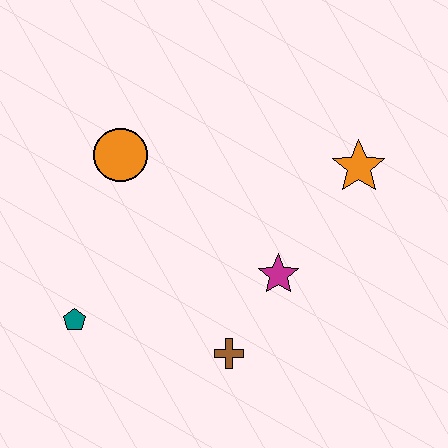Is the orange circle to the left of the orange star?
Yes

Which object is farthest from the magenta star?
The teal pentagon is farthest from the magenta star.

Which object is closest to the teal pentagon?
The brown cross is closest to the teal pentagon.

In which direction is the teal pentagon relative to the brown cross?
The teal pentagon is to the left of the brown cross.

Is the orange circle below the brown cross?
No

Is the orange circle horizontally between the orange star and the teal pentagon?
Yes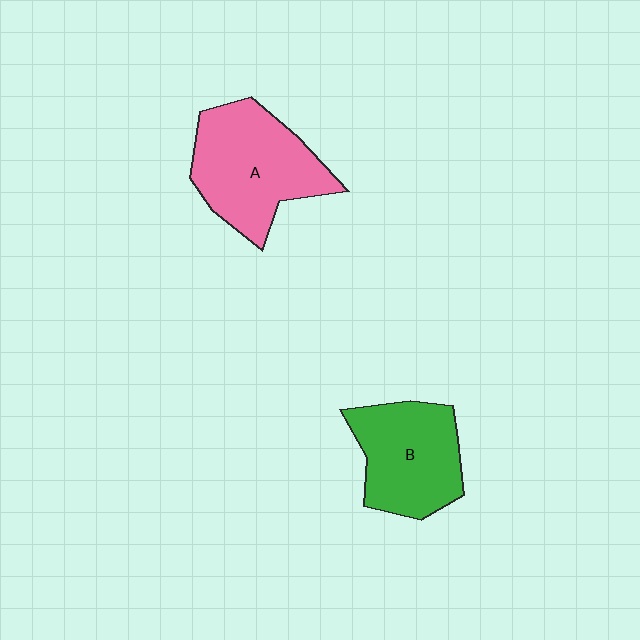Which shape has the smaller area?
Shape B (green).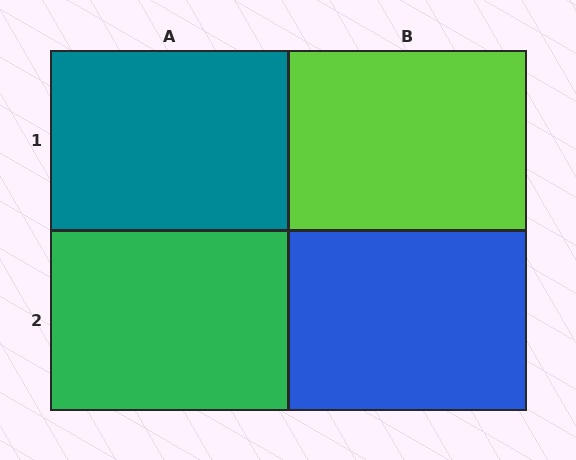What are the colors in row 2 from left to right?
Green, blue.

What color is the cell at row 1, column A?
Teal.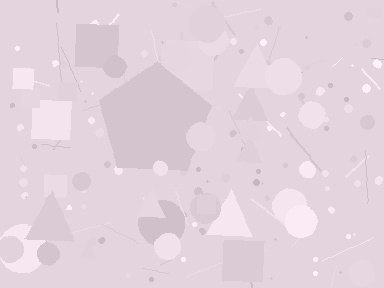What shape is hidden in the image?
A pentagon is hidden in the image.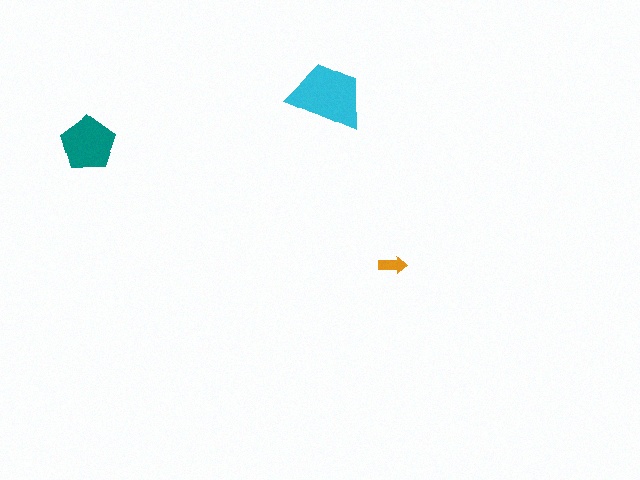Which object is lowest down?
The orange arrow is bottommost.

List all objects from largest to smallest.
The cyan trapezoid, the teal pentagon, the orange arrow.